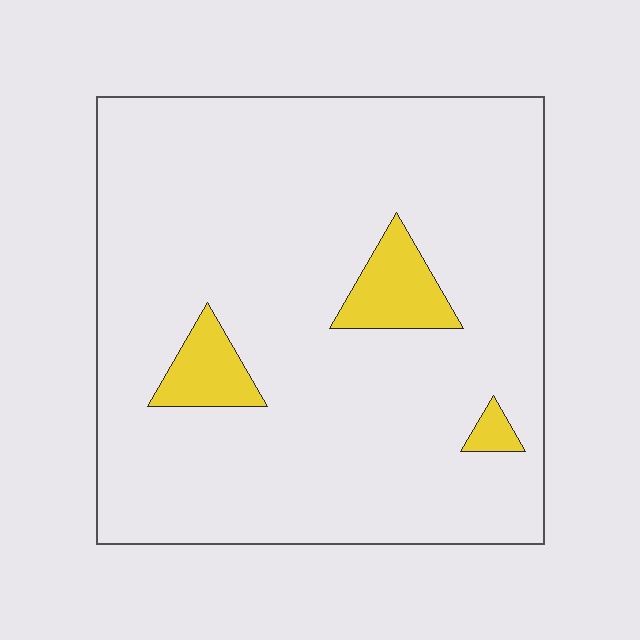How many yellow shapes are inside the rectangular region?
3.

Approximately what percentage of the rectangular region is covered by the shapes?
Approximately 10%.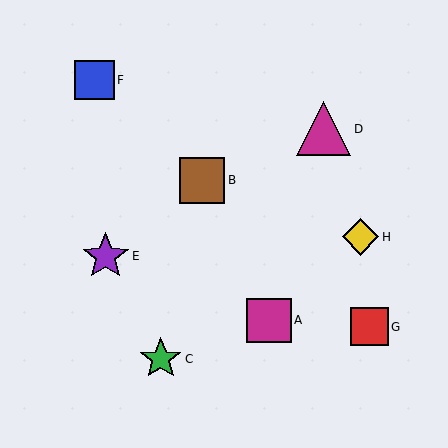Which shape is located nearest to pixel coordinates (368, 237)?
The yellow diamond (labeled H) at (361, 237) is nearest to that location.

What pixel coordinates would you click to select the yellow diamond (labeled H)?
Click at (361, 237) to select the yellow diamond H.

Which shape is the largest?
The magenta triangle (labeled D) is the largest.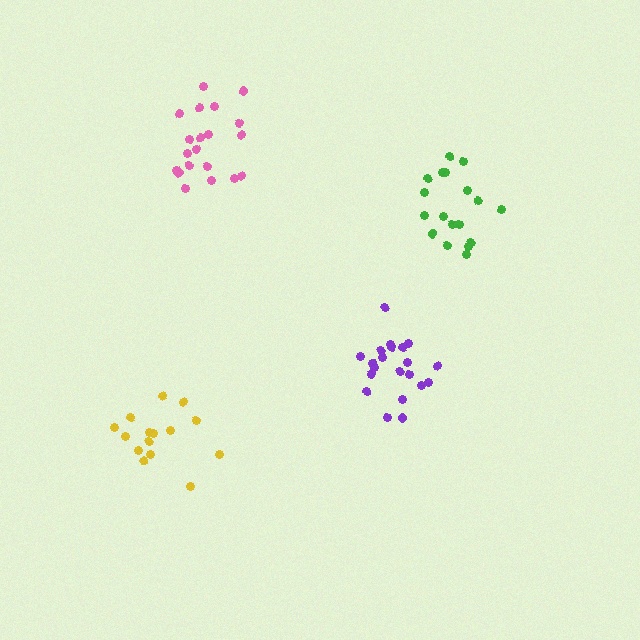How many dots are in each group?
Group 1: 18 dots, Group 2: 15 dots, Group 3: 21 dots, Group 4: 20 dots (74 total).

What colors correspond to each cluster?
The clusters are colored: green, yellow, purple, pink.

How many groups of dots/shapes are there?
There are 4 groups.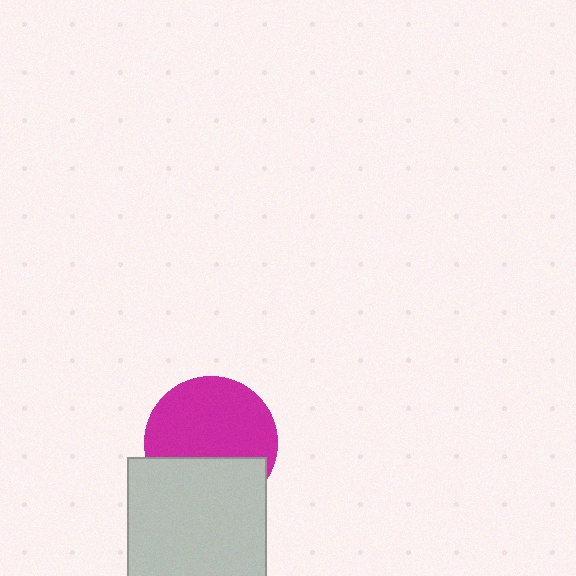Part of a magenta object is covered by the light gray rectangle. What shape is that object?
It is a circle.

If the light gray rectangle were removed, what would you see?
You would see the complete magenta circle.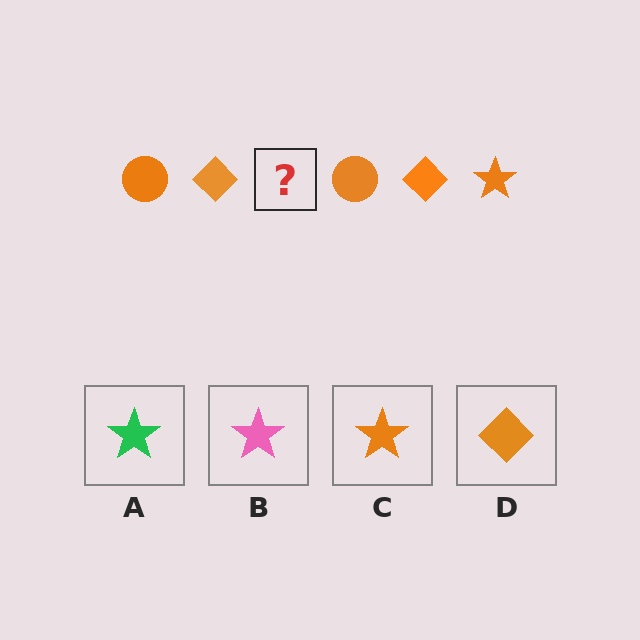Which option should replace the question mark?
Option C.